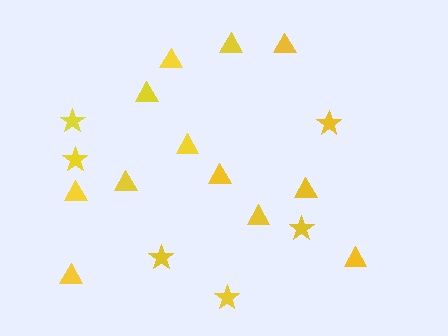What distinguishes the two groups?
There are 2 groups: one group of stars (6) and one group of triangles (12).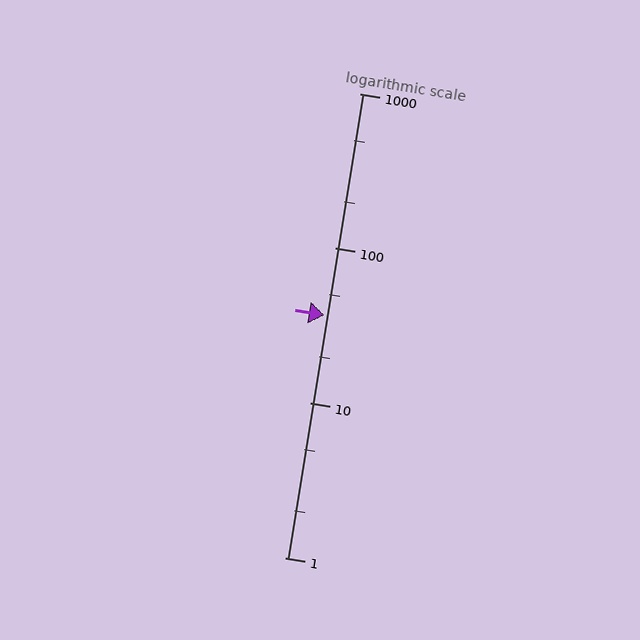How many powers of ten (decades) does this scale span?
The scale spans 3 decades, from 1 to 1000.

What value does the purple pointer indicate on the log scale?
The pointer indicates approximately 37.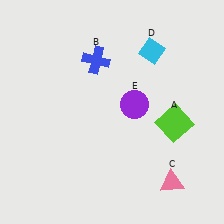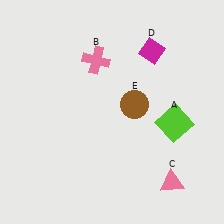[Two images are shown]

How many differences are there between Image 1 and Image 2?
There are 3 differences between the two images.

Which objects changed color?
B changed from blue to pink. D changed from cyan to magenta. E changed from purple to brown.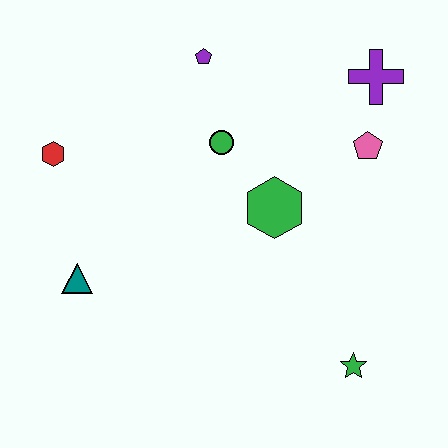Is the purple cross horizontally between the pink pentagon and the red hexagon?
No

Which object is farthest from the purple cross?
The teal triangle is farthest from the purple cross.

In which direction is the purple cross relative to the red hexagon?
The purple cross is to the right of the red hexagon.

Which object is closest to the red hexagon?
The teal triangle is closest to the red hexagon.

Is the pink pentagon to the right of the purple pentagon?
Yes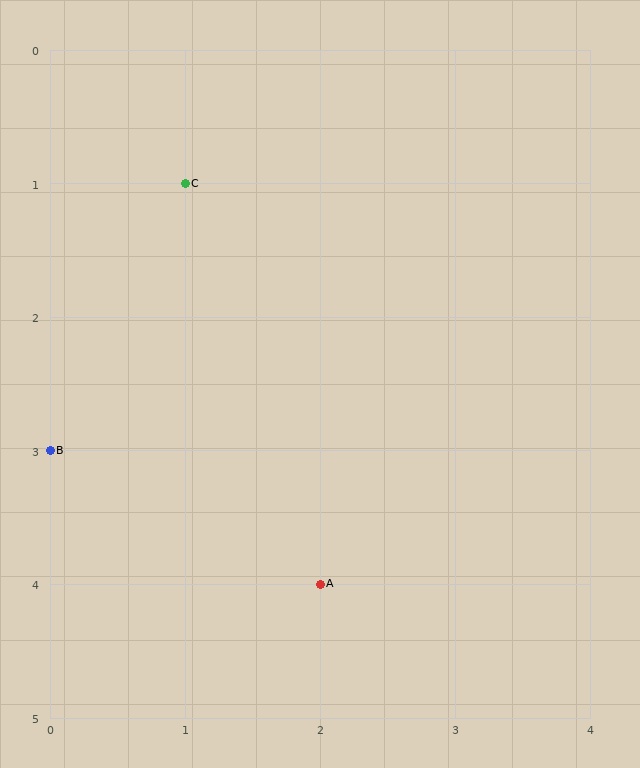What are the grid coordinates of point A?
Point A is at grid coordinates (2, 4).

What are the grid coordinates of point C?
Point C is at grid coordinates (1, 1).